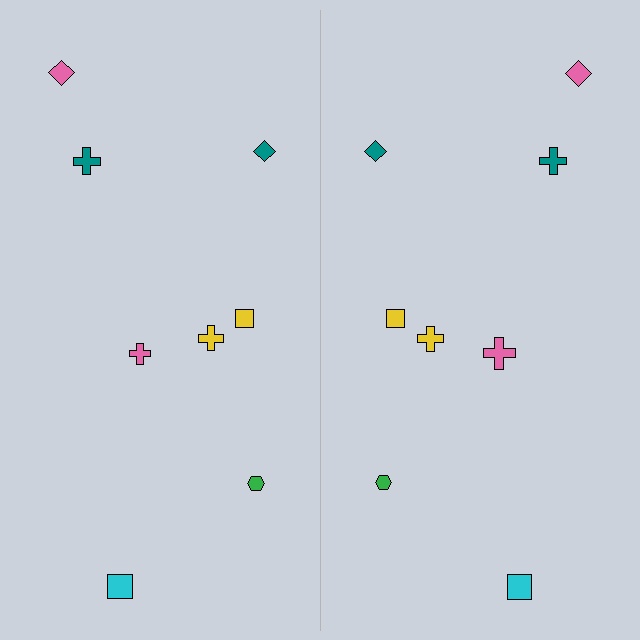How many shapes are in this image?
There are 16 shapes in this image.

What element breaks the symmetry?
The pink cross on the right side has a different size than its mirror counterpart.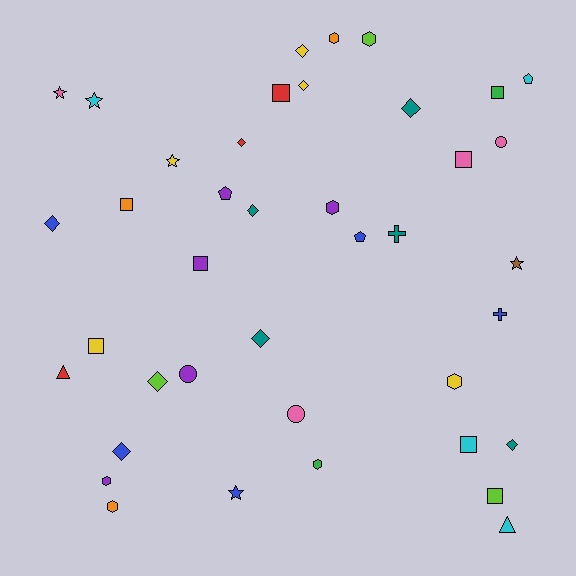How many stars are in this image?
There are 5 stars.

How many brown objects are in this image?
There is 1 brown object.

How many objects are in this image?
There are 40 objects.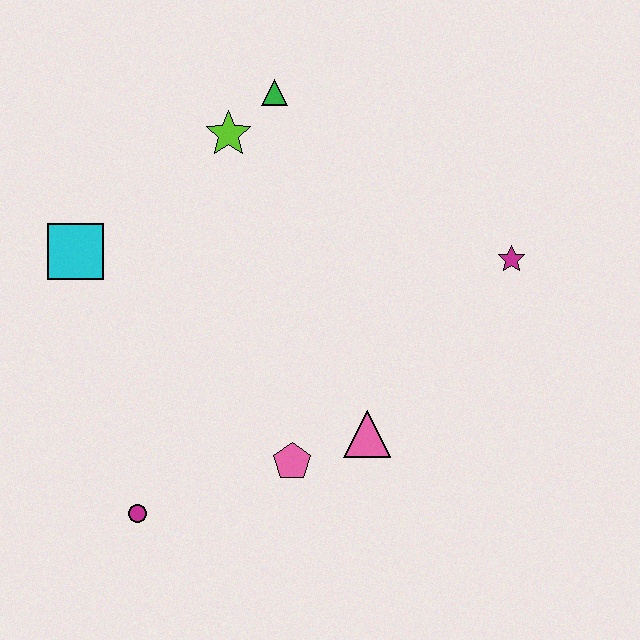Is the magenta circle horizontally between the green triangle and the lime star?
No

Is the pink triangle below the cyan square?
Yes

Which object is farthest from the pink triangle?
The green triangle is farthest from the pink triangle.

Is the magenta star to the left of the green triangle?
No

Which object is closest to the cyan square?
The lime star is closest to the cyan square.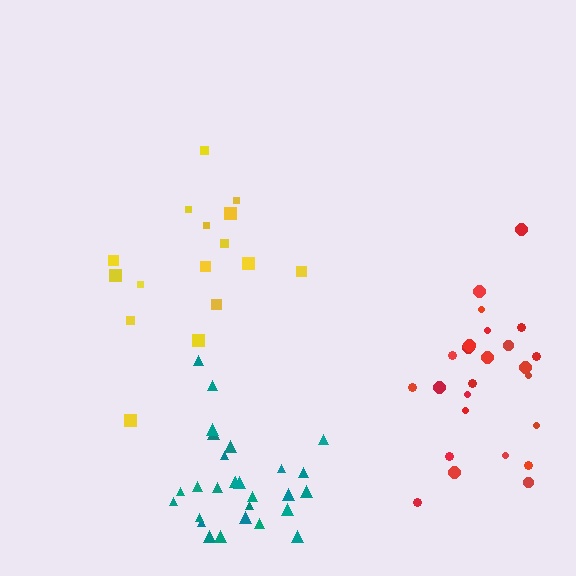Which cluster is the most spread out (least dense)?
Yellow.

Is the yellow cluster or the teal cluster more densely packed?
Teal.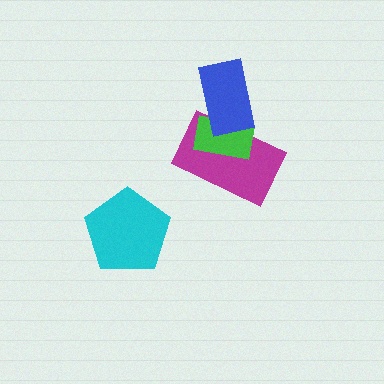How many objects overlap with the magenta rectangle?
2 objects overlap with the magenta rectangle.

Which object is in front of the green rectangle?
The blue rectangle is in front of the green rectangle.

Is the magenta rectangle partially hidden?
Yes, it is partially covered by another shape.